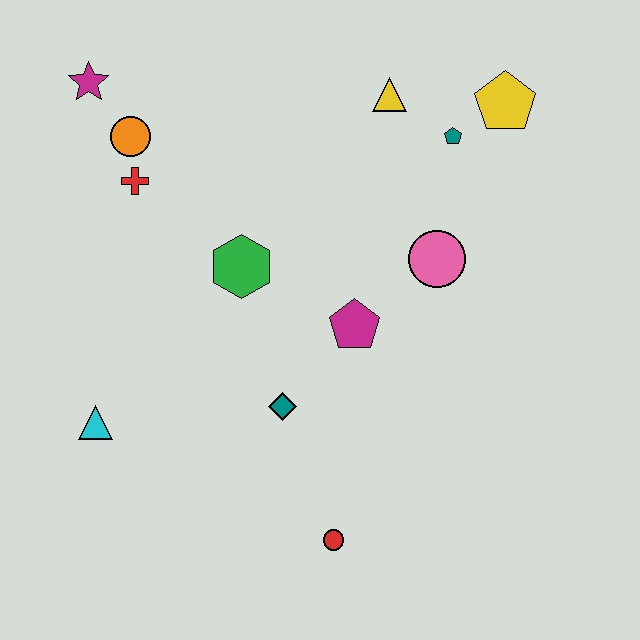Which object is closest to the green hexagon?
The magenta pentagon is closest to the green hexagon.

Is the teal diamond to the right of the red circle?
No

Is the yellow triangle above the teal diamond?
Yes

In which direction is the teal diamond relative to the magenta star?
The teal diamond is below the magenta star.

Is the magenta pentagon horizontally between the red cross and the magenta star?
No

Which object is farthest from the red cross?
The red circle is farthest from the red cross.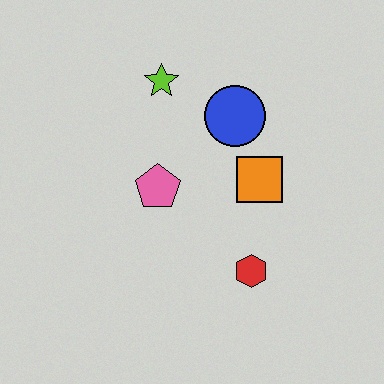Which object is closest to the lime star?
The blue circle is closest to the lime star.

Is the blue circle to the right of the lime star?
Yes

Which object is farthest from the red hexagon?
The lime star is farthest from the red hexagon.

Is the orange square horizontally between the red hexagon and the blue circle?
No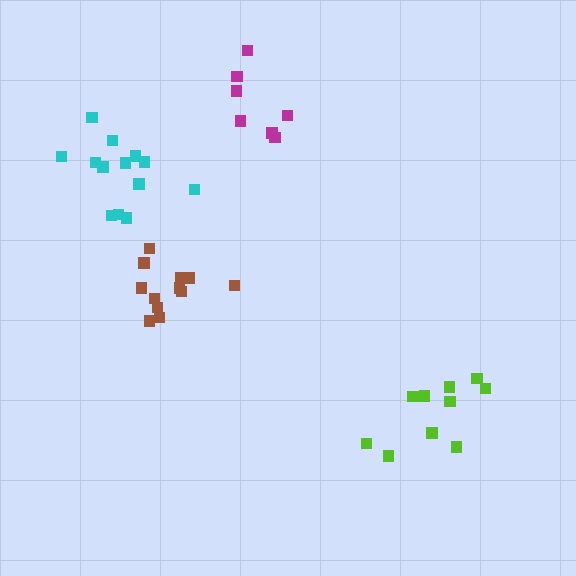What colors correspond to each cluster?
The clusters are colored: magenta, cyan, lime, brown.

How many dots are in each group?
Group 1: 7 dots, Group 2: 13 dots, Group 3: 10 dots, Group 4: 12 dots (42 total).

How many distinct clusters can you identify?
There are 4 distinct clusters.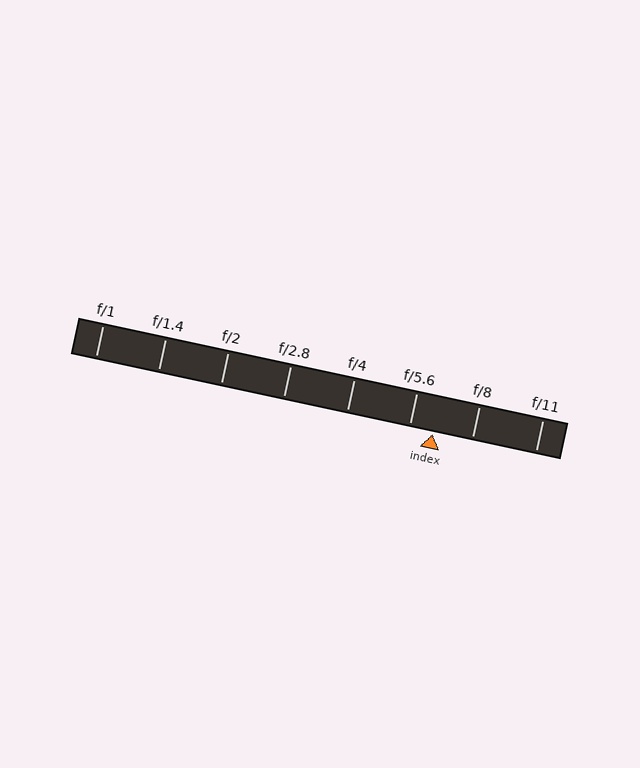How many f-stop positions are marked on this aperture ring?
There are 8 f-stop positions marked.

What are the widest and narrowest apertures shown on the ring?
The widest aperture shown is f/1 and the narrowest is f/11.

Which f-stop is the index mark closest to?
The index mark is closest to f/5.6.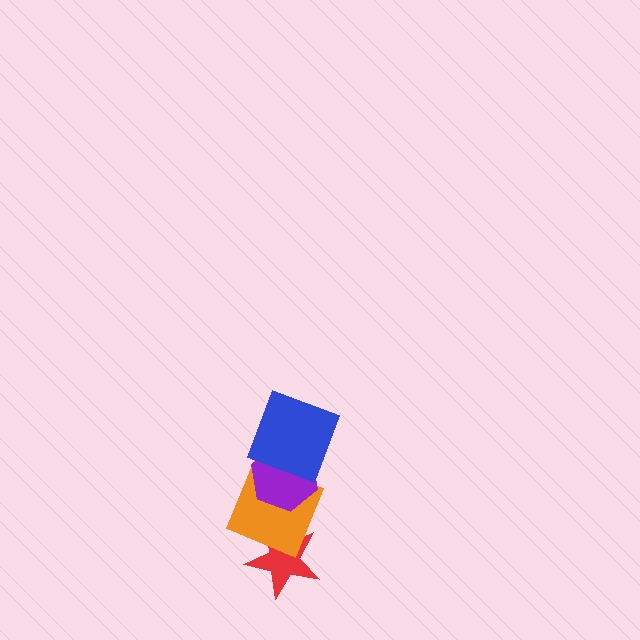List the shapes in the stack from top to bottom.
From top to bottom: the blue square, the purple hexagon, the orange square, the red star.